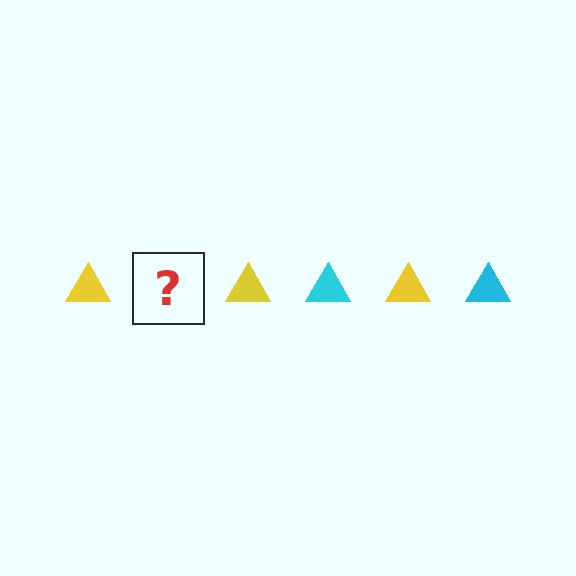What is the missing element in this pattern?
The missing element is a cyan triangle.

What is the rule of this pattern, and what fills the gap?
The rule is that the pattern cycles through yellow, cyan triangles. The gap should be filled with a cyan triangle.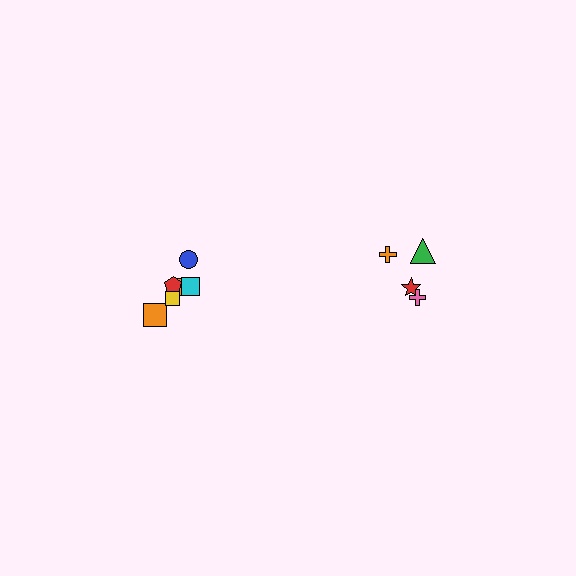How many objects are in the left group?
There are 6 objects.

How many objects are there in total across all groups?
There are 10 objects.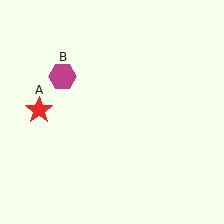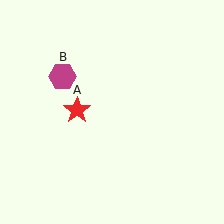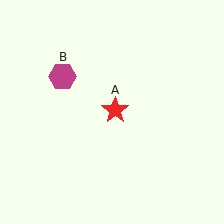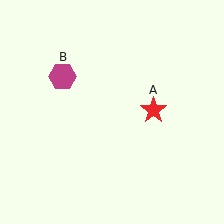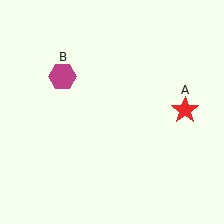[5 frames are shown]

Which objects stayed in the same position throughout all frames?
Magenta hexagon (object B) remained stationary.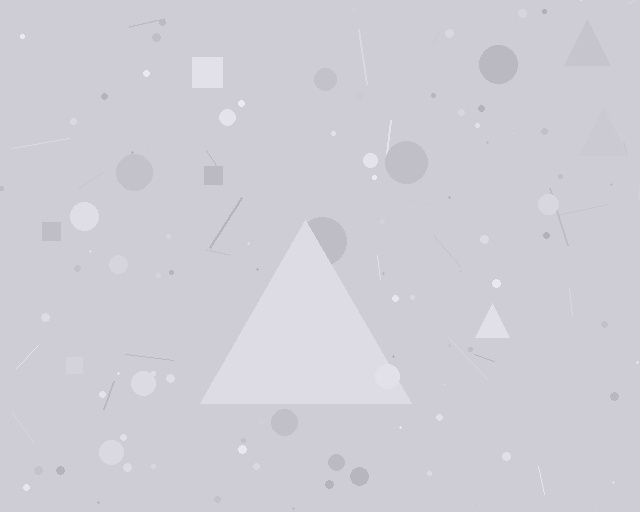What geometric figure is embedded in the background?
A triangle is embedded in the background.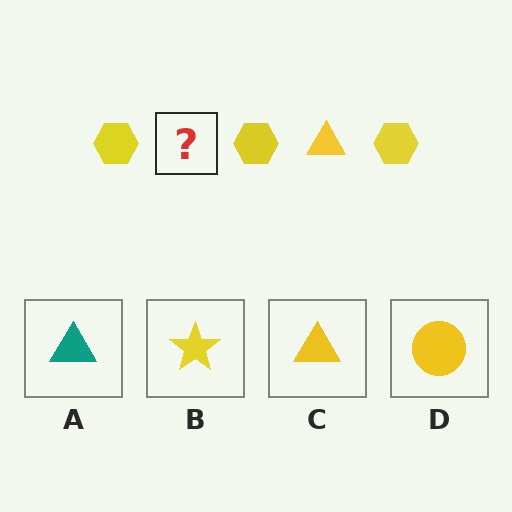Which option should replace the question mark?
Option C.